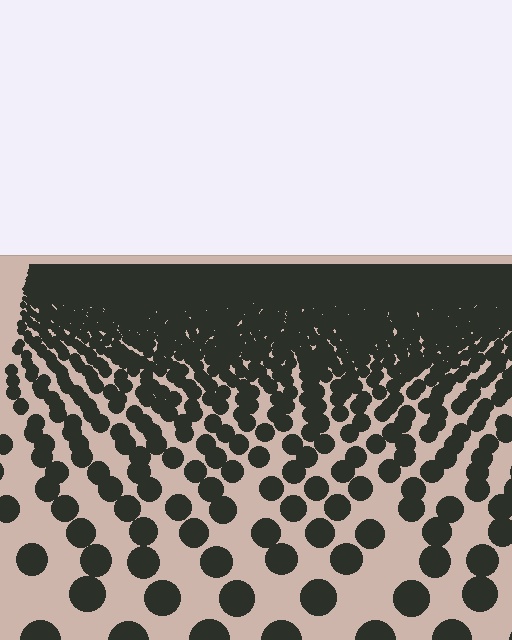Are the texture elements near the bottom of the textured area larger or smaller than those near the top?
Larger. Near the bottom, elements are closer to the viewer and appear at a bigger on-screen size.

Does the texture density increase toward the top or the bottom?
Density increases toward the top.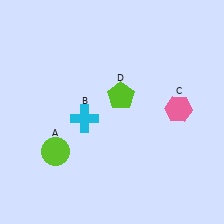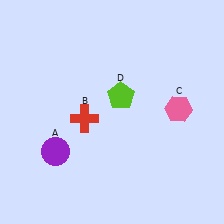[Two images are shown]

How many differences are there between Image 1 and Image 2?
There are 2 differences between the two images.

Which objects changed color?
A changed from lime to purple. B changed from cyan to red.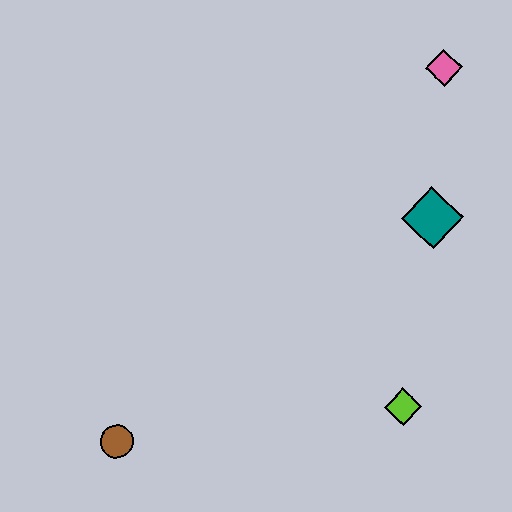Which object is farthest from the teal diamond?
The brown circle is farthest from the teal diamond.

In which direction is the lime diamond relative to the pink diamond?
The lime diamond is below the pink diamond.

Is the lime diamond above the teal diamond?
No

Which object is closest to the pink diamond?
The teal diamond is closest to the pink diamond.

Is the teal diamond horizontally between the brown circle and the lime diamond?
No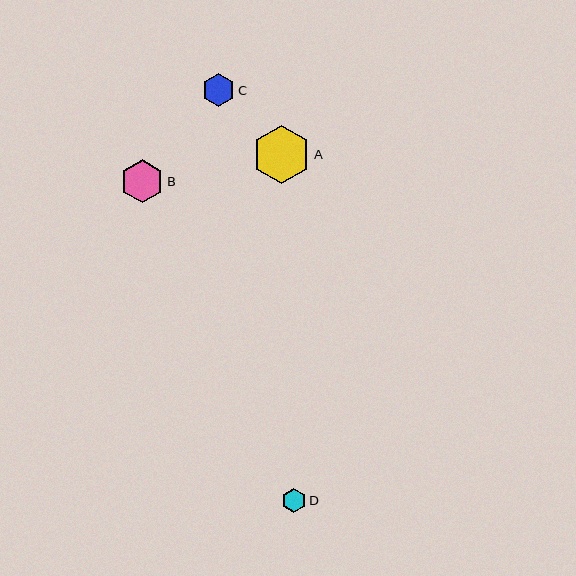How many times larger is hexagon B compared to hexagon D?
Hexagon B is approximately 1.8 times the size of hexagon D.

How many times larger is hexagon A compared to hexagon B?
Hexagon A is approximately 1.4 times the size of hexagon B.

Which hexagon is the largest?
Hexagon A is the largest with a size of approximately 59 pixels.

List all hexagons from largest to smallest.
From largest to smallest: A, B, C, D.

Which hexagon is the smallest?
Hexagon D is the smallest with a size of approximately 24 pixels.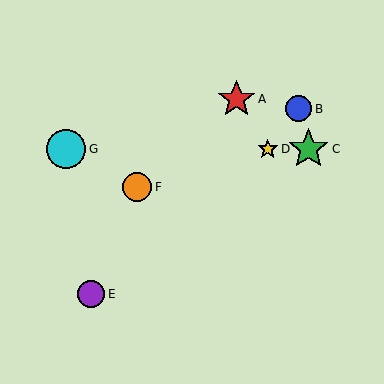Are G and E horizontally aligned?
No, G is at y≈149 and E is at y≈294.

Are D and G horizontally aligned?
Yes, both are at y≈149.